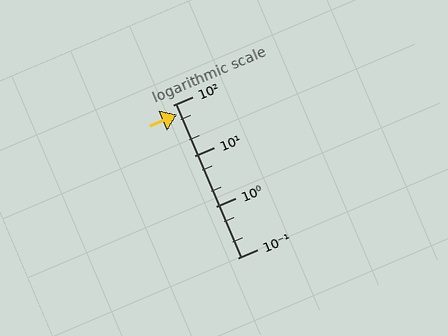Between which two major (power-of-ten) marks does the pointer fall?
The pointer is between 10 and 100.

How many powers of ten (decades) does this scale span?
The scale spans 3 decades, from 0.1 to 100.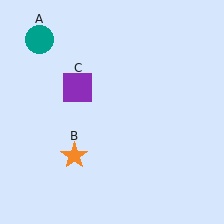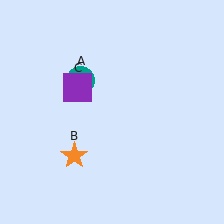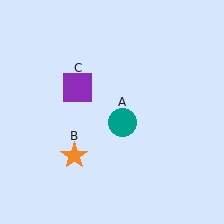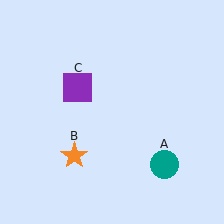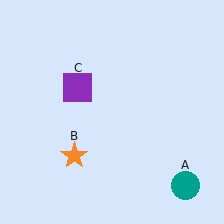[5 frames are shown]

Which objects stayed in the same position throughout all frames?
Orange star (object B) and purple square (object C) remained stationary.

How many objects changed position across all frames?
1 object changed position: teal circle (object A).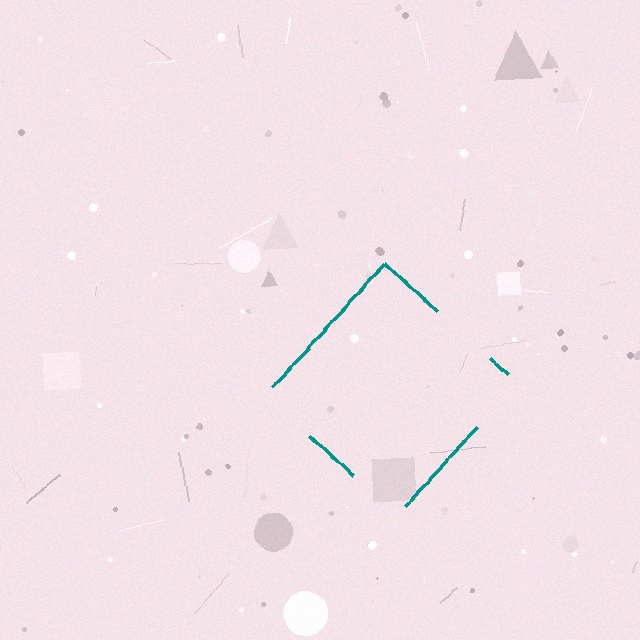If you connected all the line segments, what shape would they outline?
They would outline a diamond.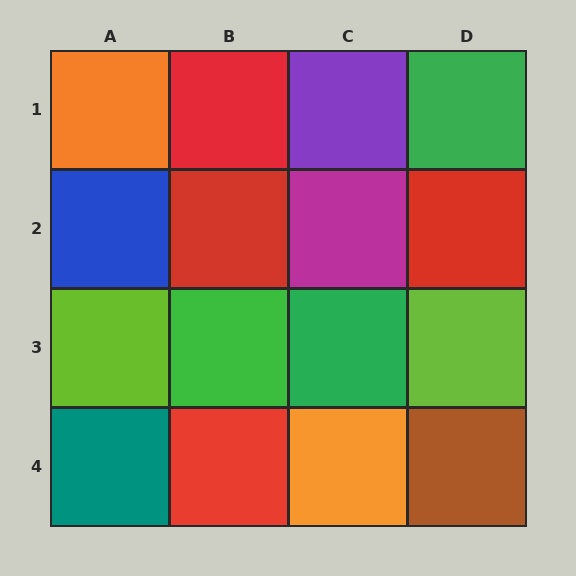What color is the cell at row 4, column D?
Brown.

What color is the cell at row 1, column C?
Purple.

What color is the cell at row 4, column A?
Teal.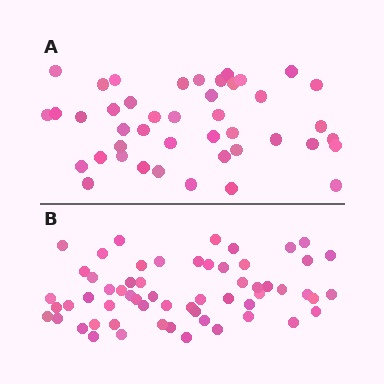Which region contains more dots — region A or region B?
Region B (the bottom region) has more dots.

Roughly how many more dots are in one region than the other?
Region B has approximately 15 more dots than region A.